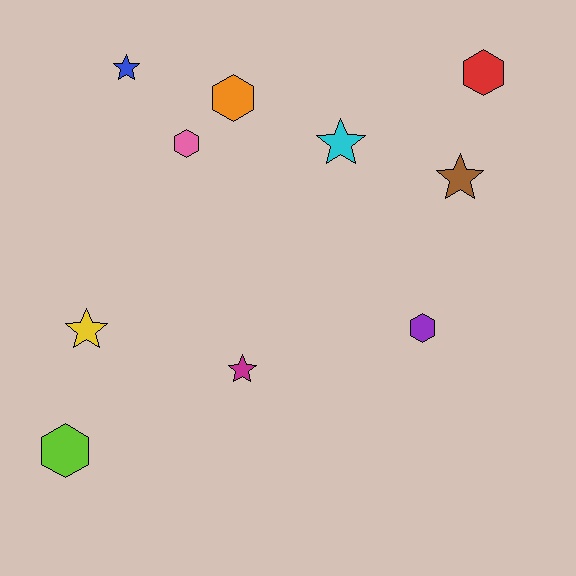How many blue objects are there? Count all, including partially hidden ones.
There is 1 blue object.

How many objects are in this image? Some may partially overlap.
There are 10 objects.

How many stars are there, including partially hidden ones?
There are 5 stars.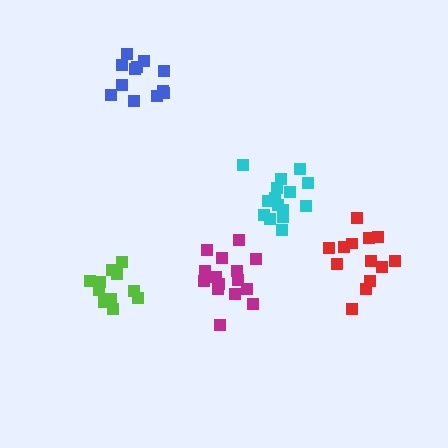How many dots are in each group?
Group 1: 13 dots, Group 2: 15 dots, Group 3: 12 dots, Group 4: 12 dots, Group 5: 15 dots (67 total).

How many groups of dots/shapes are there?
There are 5 groups.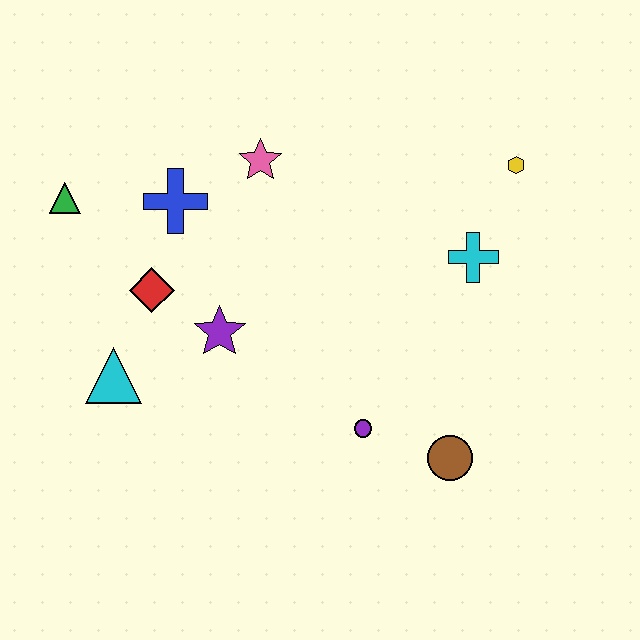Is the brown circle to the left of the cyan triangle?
No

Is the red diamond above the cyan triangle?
Yes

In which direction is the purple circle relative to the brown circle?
The purple circle is to the left of the brown circle.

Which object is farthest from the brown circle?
The green triangle is farthest from the brown circle.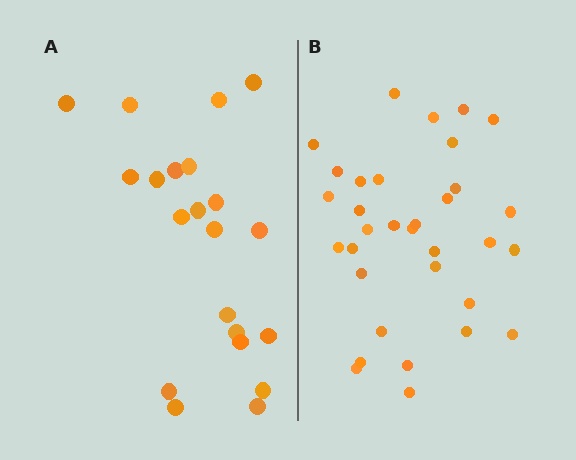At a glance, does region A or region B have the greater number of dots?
Region B (the right region) has more dots.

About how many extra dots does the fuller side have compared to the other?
Region B has roughly 12 or so more dots than region A.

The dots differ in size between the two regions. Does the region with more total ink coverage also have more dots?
No. Region A has more total ink coverage because its dots are larger, but region B actually contains more individual dots. Total area can be misleading — the number of items is what matters here.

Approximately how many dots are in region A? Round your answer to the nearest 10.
About 20 dots. (The exact count is 21, which rounds to 20.)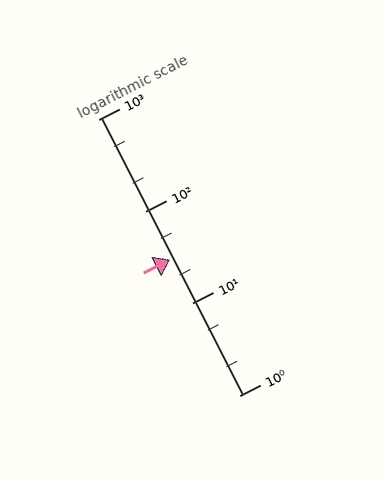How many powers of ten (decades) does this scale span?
The scale spans 3 decades, from 1 to 1000.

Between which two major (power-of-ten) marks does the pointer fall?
The pointer is between 10 and 100.